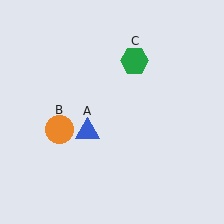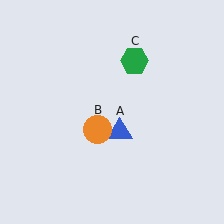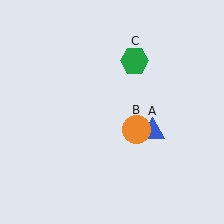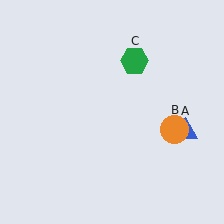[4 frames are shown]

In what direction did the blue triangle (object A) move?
The blue triangle (object A) moved right.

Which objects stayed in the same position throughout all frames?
Green hexagon (object C) remained stationary.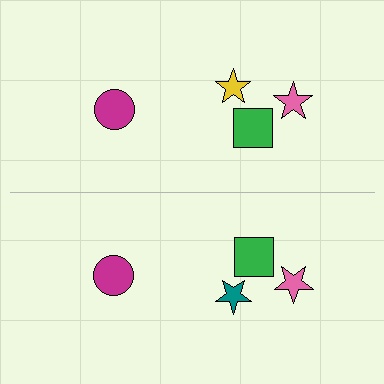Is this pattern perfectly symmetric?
No, the pattern is not perfectly symmetric. The teal star on the bottom side breaks the symmetry — its mirror counterpart is yellow.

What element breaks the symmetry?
The teal star on the bottom side breaks the symmetry — its mirror counterpart is yellow.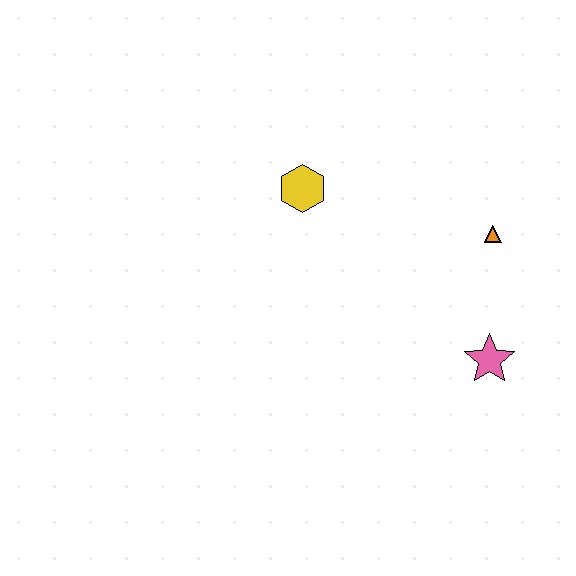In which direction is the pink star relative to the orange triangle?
The pink star is below the orange triangle.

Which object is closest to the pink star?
The orange triangle is closest to the pink star.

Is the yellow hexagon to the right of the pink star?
No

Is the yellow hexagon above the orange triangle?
Yes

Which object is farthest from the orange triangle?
The yellow hexagon is farthest from the orange triangle.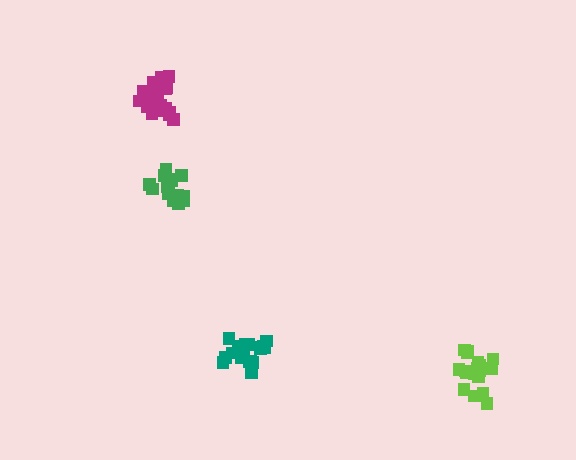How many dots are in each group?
Group 1: 20 dots, Group 2: 19 dots, Group 3: 20 dots, Group 4: 17 dots (76 total).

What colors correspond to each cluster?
The clusters are colored: lime, teal, magenta, green.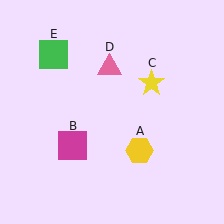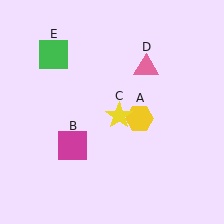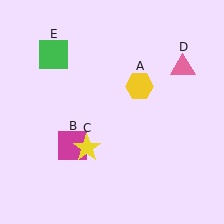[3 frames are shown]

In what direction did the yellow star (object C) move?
The yellow star (object C) moved down and to the left.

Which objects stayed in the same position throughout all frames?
Magenta square (object B) and green square (object E) remained stationary.